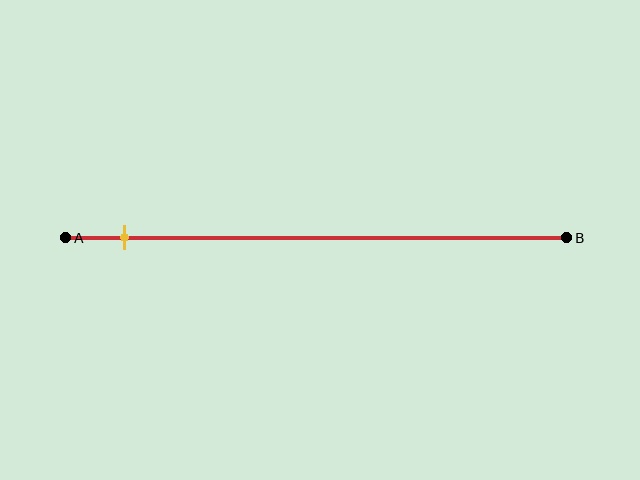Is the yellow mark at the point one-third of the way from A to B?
No, the mark is at about 10% from A, not at the 33% one-third point.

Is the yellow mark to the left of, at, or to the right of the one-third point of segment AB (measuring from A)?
The yellow mark is to the left of the one-third point of segment AB.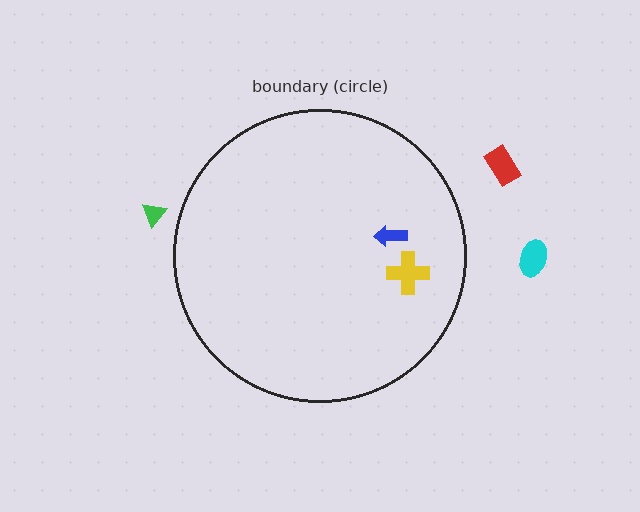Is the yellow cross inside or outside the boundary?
Inside.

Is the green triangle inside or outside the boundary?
Outside.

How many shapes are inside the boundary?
2 inside, 3 outside.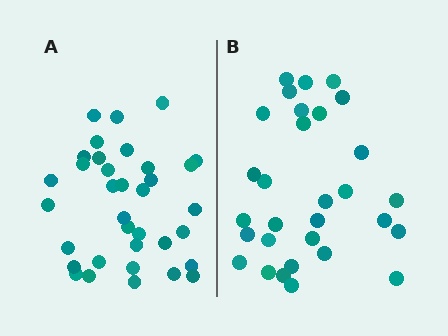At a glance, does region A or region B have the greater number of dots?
Region A (the left region) has more dots.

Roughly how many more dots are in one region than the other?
Region A has about 5 more dots than region B.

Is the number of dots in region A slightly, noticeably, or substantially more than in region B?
Region A has only slightly more — the two regions are fairly close. The ratio is roughly 1.2 to 1.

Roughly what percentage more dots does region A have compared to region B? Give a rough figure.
About 15% more.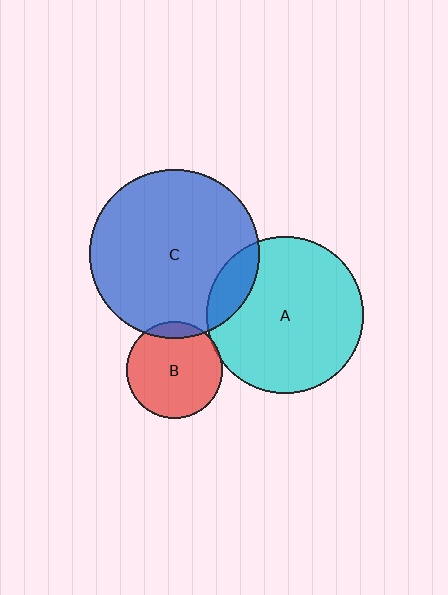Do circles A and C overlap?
Yes.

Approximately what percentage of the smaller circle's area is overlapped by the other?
Approximately 15%.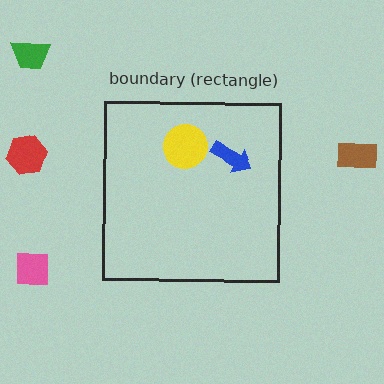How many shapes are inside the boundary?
2 inside, 4 outside.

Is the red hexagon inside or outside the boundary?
Outside.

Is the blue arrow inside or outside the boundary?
Inside.